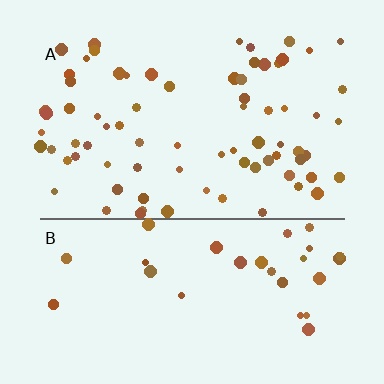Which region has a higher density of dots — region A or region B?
A (the top).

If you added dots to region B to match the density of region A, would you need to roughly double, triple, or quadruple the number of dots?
Approximately double.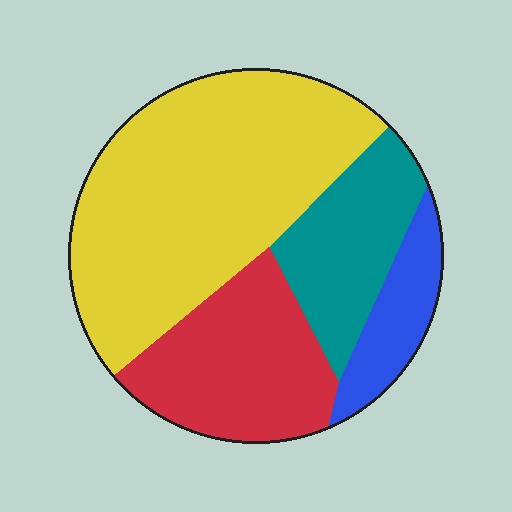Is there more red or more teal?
Red.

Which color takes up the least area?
Blue, at roughly 10%.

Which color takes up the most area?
Yellow, at roughly 50%.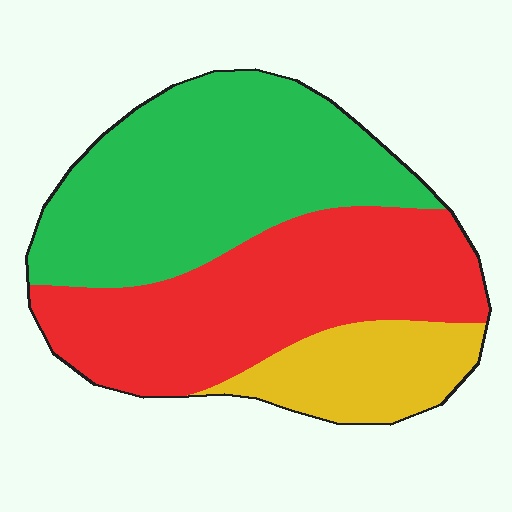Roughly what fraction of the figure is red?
Red covers around 40% of the figure.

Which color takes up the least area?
Yellow, at roughly 15%.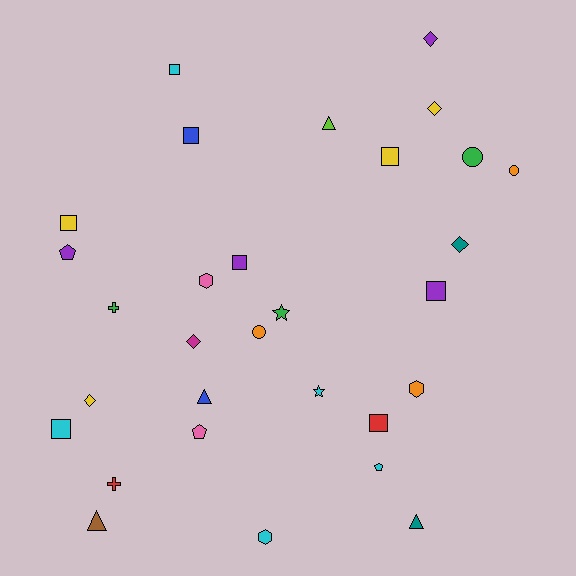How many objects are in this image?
There are 30 objects.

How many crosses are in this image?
There are 2 crosses.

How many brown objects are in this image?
There is 1 brown object.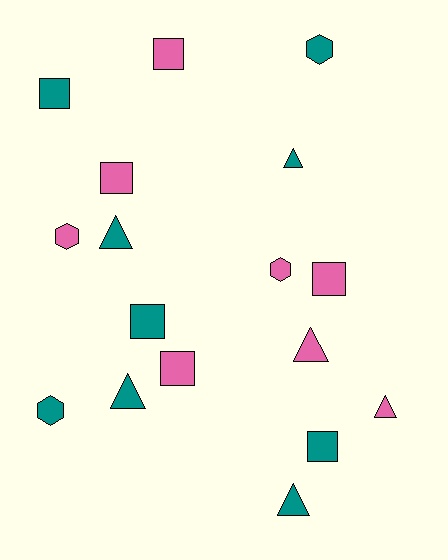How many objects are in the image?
There are 17 objects.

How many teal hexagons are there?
There are 2 teal hexagons.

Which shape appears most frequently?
Square, with 7 objects.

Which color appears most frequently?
Teal, with 9 objects.